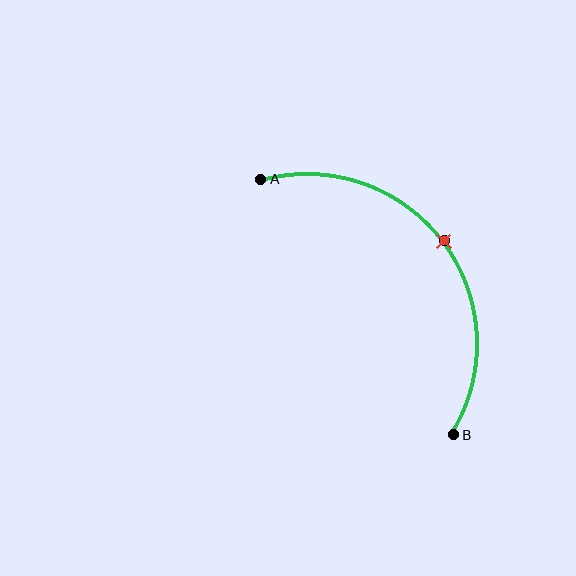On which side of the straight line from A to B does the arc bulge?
The arc bulges above and to the right of the straight line connecting A and B.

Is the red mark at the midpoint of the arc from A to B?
Yes. The red mark lies on the arc at equal arc-length from both A and B — it is the arc midpoint.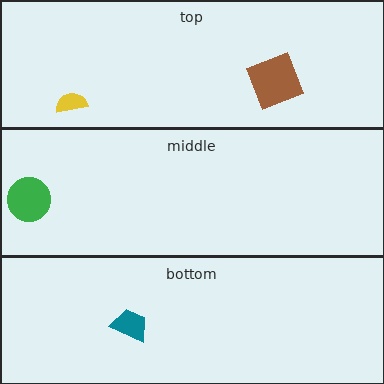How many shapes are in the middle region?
1.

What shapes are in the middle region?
The green circle.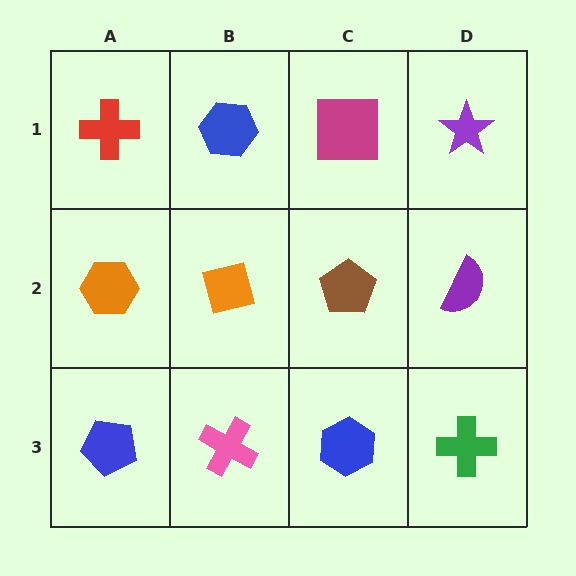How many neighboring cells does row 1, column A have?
2.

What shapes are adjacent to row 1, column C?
A brown pentagon (row 2, column C), a blue hexagon (row 1, column B), a purple star (row 1, column D).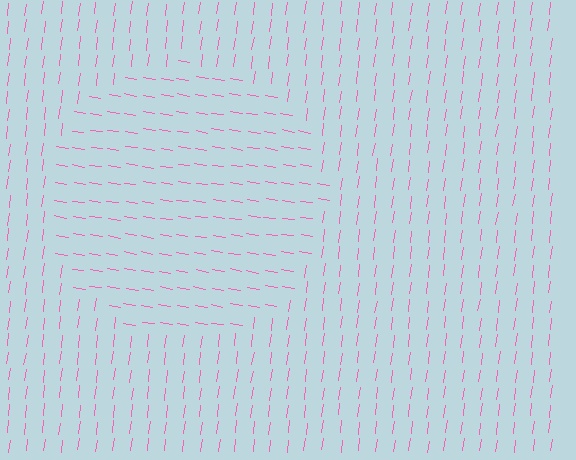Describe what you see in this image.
The image is filled with small pink line segments. A circle region in the image has lines oriented differently from the surrounding lines, creating a visible texture boundary.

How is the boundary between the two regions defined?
The boundary is defined purely by a change in line orientation (approximately 89 degrees difference). All lines are the same color and thickness.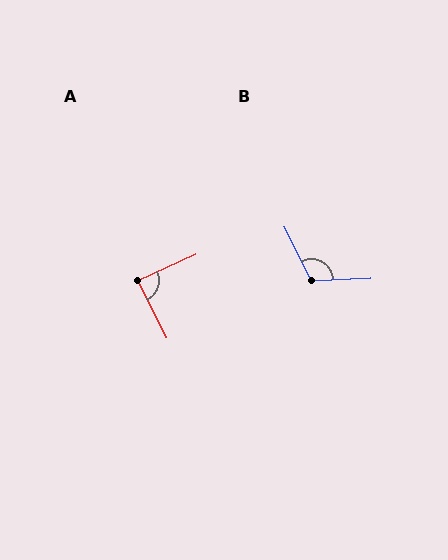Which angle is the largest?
B, at approximately 113 degrees.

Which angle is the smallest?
A, at approximately 88 degrees.